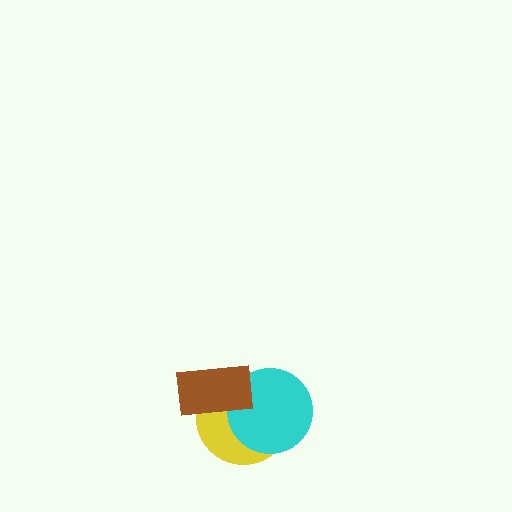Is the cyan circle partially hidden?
Yes, it is partially covered by another shape.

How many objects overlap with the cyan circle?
2 objects overlap with the cyan circle.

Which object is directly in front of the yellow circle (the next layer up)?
The cyan circle is directly in front of the yellow circle.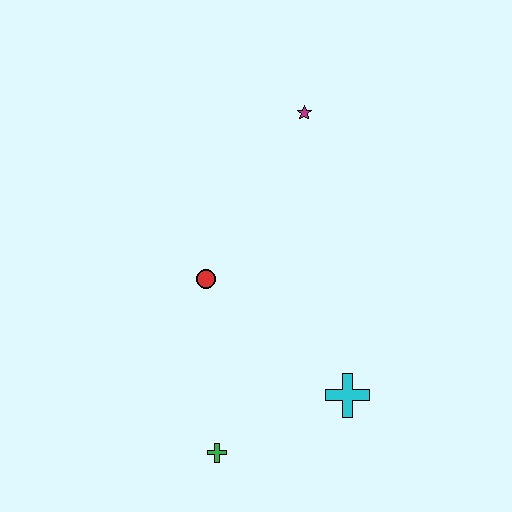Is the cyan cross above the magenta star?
No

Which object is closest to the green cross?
The cyan cross is closest to the green cross.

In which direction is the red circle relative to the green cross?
The red circle is above the green cross.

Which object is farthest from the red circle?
The magenta star is farthest from the red circle.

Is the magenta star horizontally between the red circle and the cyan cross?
Yes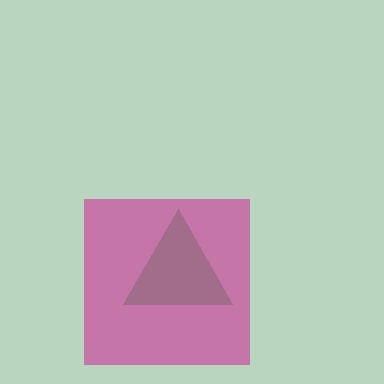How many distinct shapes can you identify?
There are 2 distinct shapes: a green triangle, a magenta square.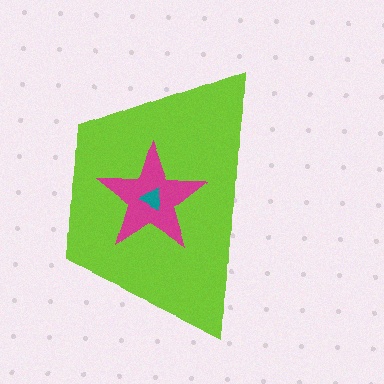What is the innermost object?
The teal triangle.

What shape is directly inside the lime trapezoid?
The magenta star.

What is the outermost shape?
The lime trapezoid.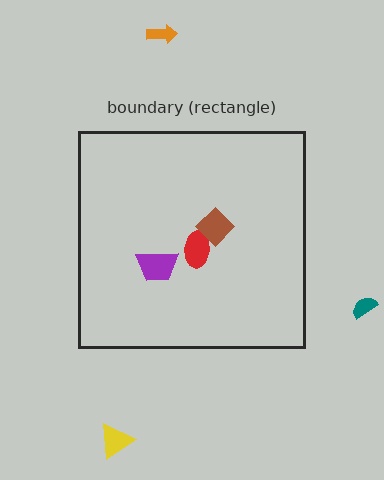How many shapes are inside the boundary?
3 inside, 3 outside.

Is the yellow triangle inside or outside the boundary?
Outside.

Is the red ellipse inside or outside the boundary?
Inside.